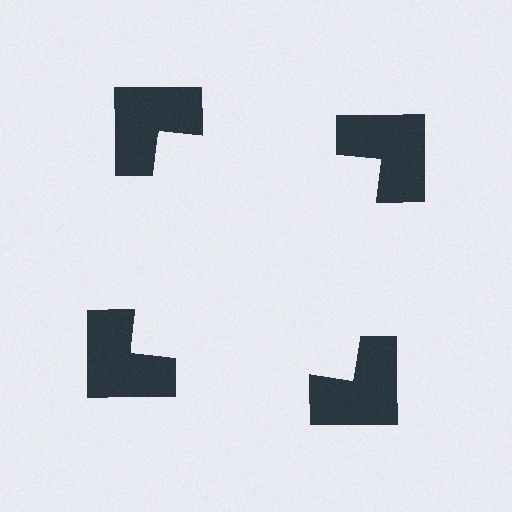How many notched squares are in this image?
There are 4 — one at each vertex of the illusory square.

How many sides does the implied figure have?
4 sides.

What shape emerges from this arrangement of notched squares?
An illusory square — its edges are inferred from the aligned wedge cuts in the notched squares, not physically drawn.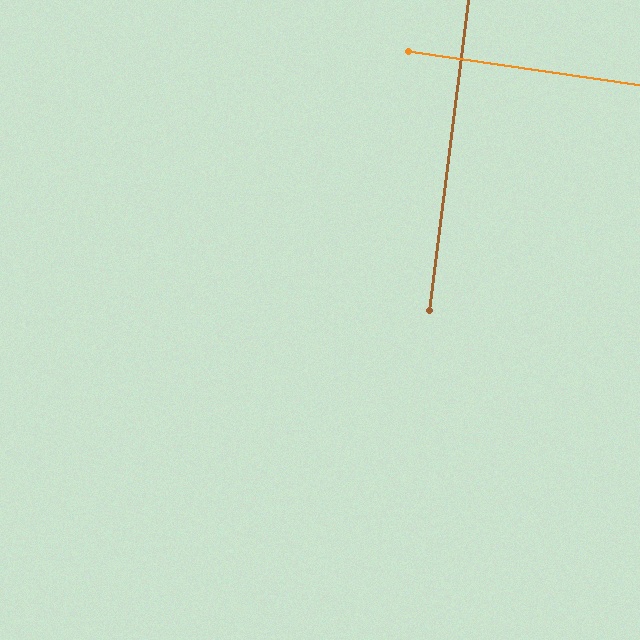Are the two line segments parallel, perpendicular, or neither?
Perpendicular — they meet at approximately 89°.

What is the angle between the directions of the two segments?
Approximately 89 degrees.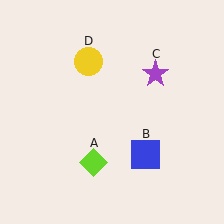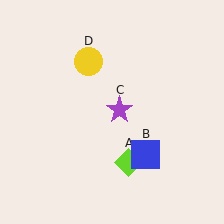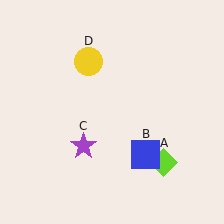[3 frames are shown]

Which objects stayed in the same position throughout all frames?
Blue square (object B) and yellow circle (object D) remained stationary.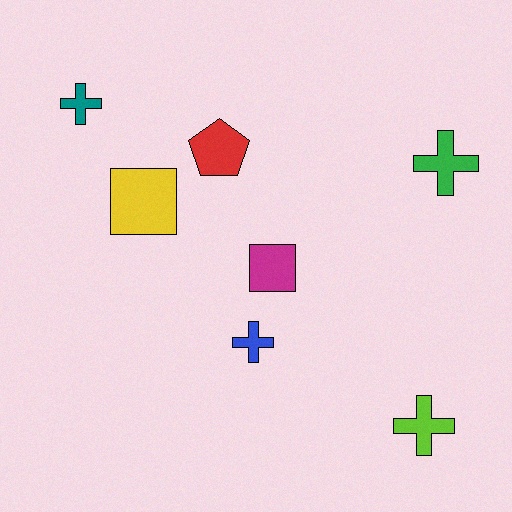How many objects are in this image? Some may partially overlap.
There are 7 objects.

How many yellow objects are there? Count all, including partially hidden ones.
There is 1 yellow object.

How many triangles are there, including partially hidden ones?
There are no triangles.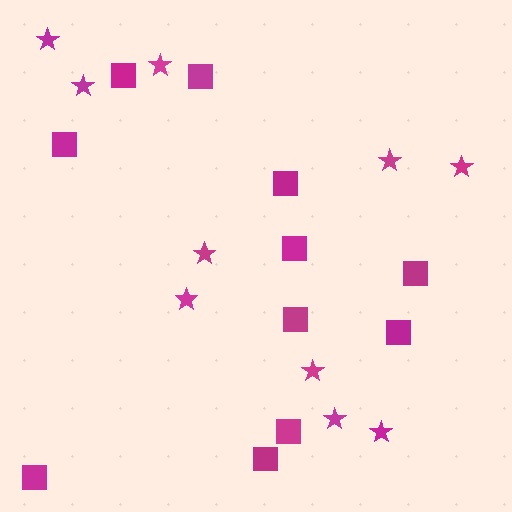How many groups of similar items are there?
There are 2 groups: one group of squares (11) and one group of stars (10).